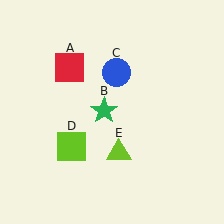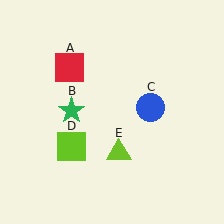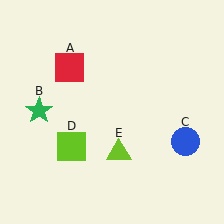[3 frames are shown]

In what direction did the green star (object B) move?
The green star (object B) moved left.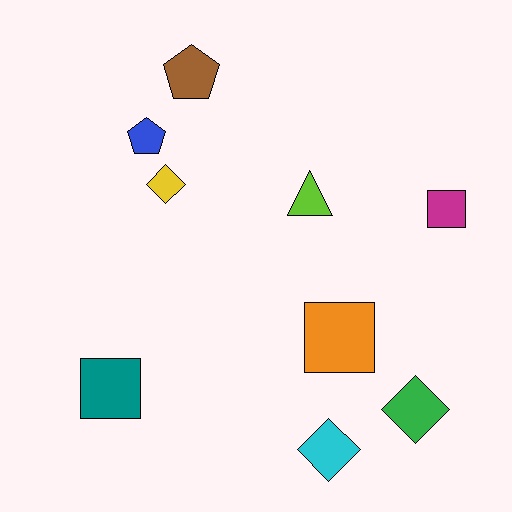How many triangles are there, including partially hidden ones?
There is 1 triangle.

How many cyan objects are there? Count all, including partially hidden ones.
There is 1 cyan object.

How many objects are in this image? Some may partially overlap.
There are 9 objects.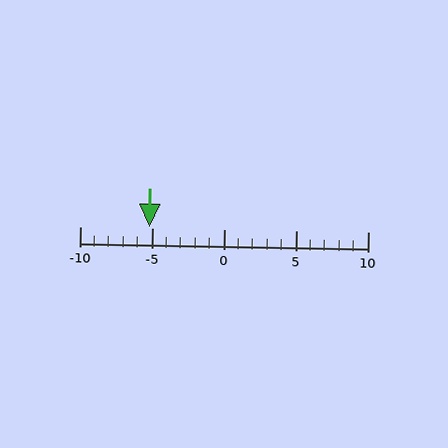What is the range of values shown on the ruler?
The ruler shows values from -10 to 10.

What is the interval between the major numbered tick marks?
The major tick marks are spaced 5 units apart.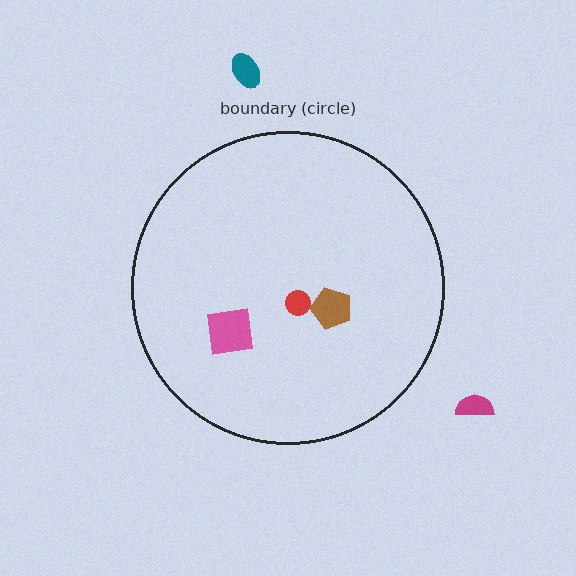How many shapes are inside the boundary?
3 inside, 2 outside.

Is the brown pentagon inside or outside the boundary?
Inside.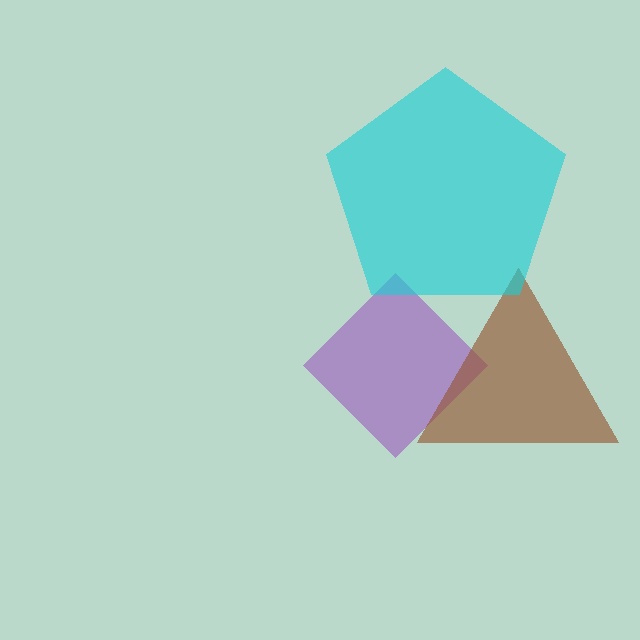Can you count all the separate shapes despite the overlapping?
Yes, there are 3 separate shapes.